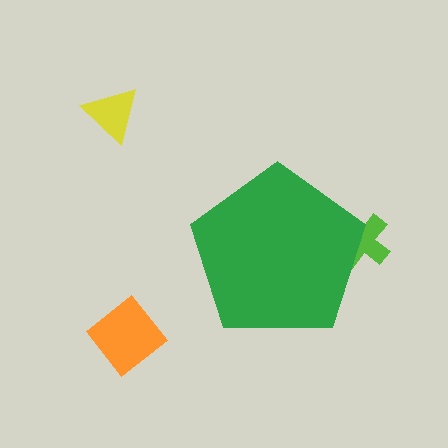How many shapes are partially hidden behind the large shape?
1 shape is partially hidden.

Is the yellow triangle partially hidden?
No, the yellow triangle is fully visible.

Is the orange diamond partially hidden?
No, the orange diamond is fully visible.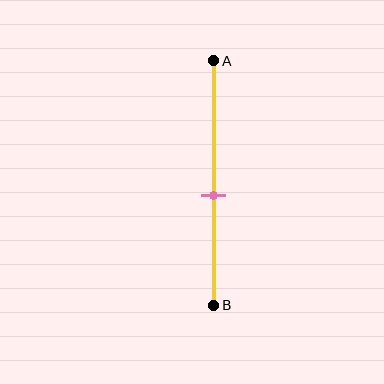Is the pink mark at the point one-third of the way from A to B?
No, the mark is at about 55% from A, not at the 33% one-third point.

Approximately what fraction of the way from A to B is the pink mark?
The pink mark is approximately 55% of the way from A to B.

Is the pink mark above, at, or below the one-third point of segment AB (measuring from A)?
The pink mark is below the one-third point of segment AB.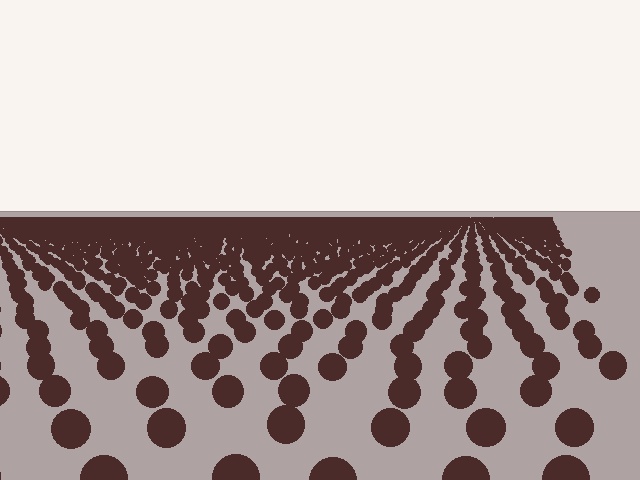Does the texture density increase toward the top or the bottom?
Density increases toward the top.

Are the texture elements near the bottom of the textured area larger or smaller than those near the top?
Larger. Near the bottom, elements are closer to the viewer and appear at a bigger on-screen size.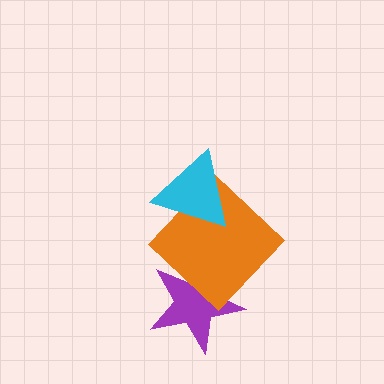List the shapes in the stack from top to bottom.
From top to bottom: the cyan triangle, the orange diamond, the purple star.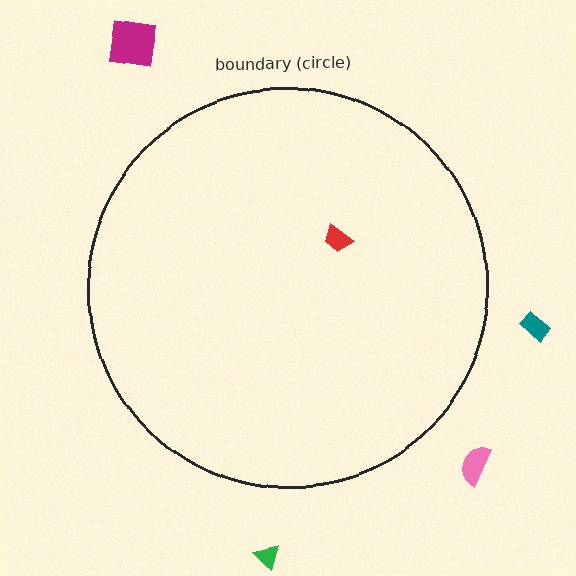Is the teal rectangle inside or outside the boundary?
Outside.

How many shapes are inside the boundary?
1 inside, 4 outside.